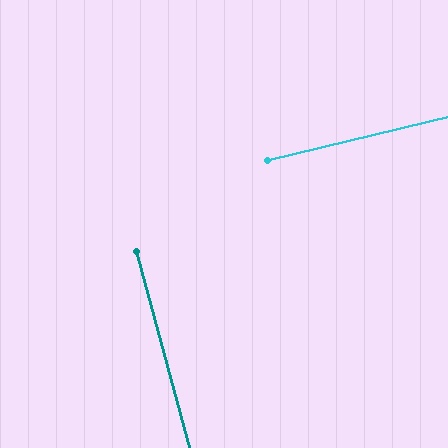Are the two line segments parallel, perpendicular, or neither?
Perpendicular — they meet at approximately 89°.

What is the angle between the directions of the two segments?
Approximately 89 degrees.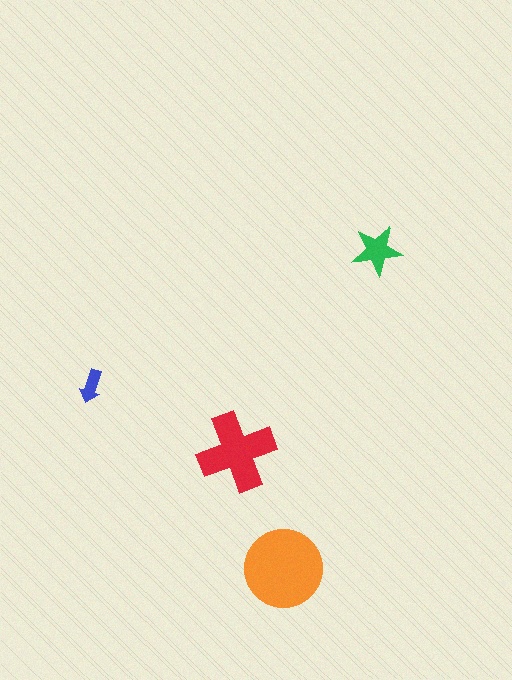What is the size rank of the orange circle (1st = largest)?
1st.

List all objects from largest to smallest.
The orange circle, the red cross, the green star, the blue arrow.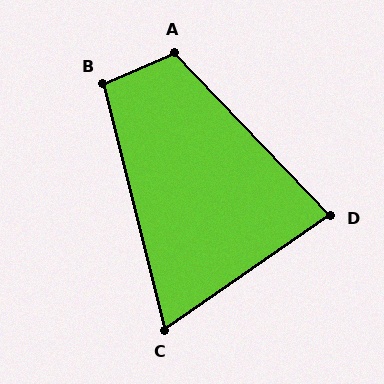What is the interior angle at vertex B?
Approximately 99 degrees (obtuse).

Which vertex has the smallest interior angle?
C, at approximately 70 degrees.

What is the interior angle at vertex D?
Approximately 81 degrees (acute).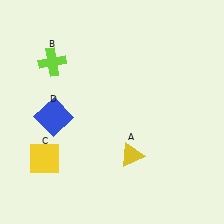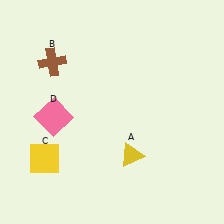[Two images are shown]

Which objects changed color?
B changed from lime to brown. D changed from blue to pink.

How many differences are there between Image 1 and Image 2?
There are 2 differences between the two images.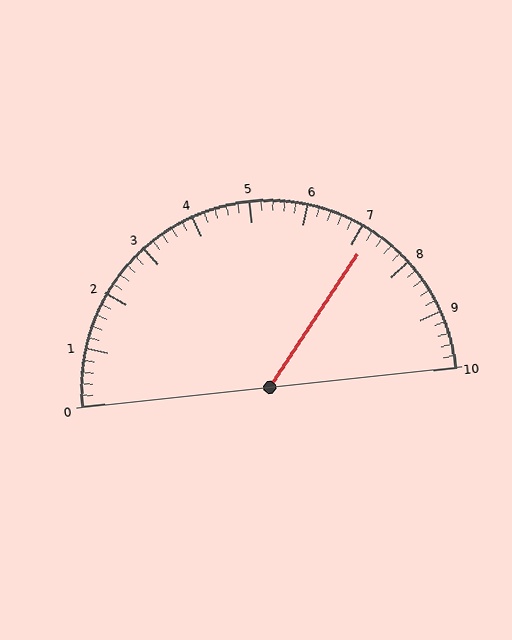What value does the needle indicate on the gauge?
The needle indicates approximately 7.2.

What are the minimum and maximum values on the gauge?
The gauge ranges from 0 to 10.